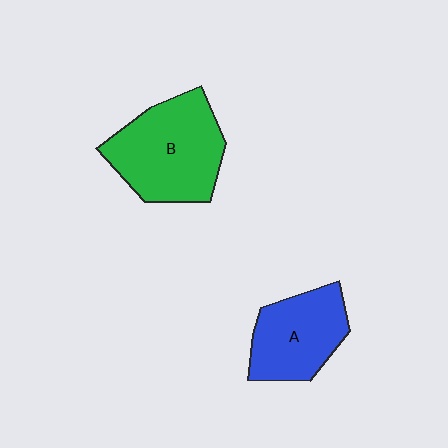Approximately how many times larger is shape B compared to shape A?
Approximately 1.3 times.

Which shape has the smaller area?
Shape A (blue).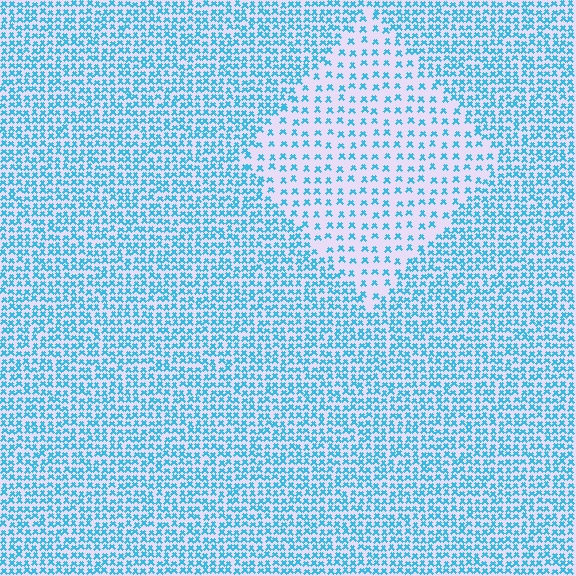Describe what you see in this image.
The image contains small cyan elements arranged at two different densities. A diamond-shaped region is visible where the elements are less densely packed than the surrounding area.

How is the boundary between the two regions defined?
The boundary is defined by a change in element density (approximately 2.2x ratio). All elements are the same color, size, and shape.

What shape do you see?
I see a diamond.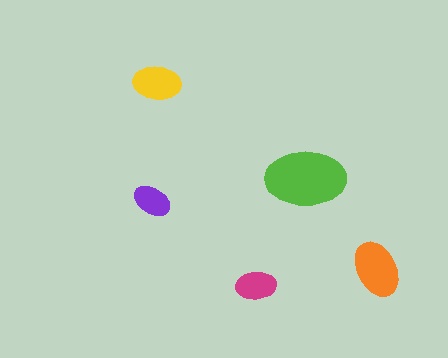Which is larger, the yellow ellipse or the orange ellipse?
The orange one.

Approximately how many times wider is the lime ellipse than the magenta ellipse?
About 2 times wider.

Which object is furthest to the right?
The orange ellipse is rightmost.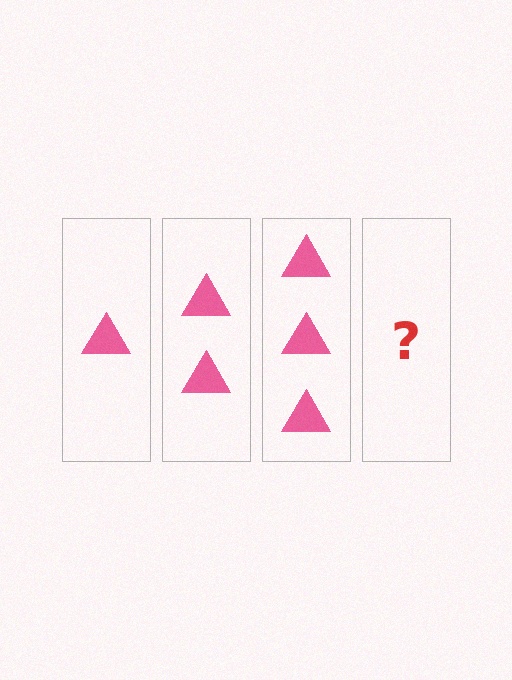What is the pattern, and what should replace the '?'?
The pattern is that each step adds one more triangle. The '?' should be 4 triangles.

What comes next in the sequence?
The next element should be 4 triangles.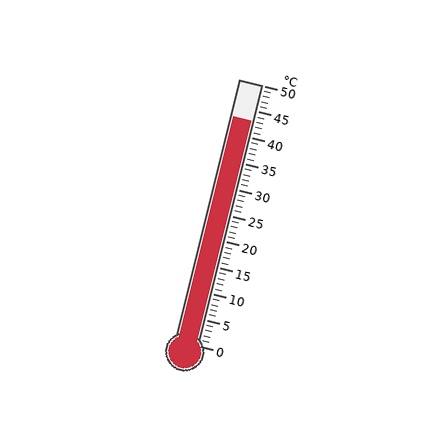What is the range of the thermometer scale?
The thermometer scale ranges from 0°C to 50°C.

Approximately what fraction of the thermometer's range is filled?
The thermometer is filled to approximately 85% of its range.